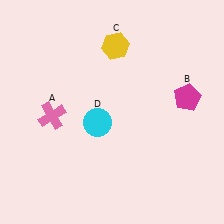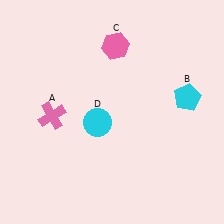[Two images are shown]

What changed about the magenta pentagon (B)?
In Image 1, B is magenta. In Image 2, it changed to cyan.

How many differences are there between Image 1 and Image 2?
There are 2 differences between the two images.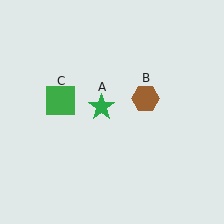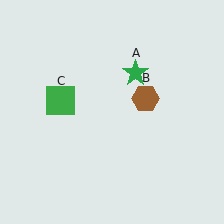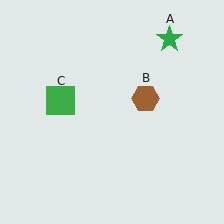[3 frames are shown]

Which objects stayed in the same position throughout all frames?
Brown hexagon (object B) and green square (object C) remained stationary.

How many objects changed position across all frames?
1 object changed position: green star (object A).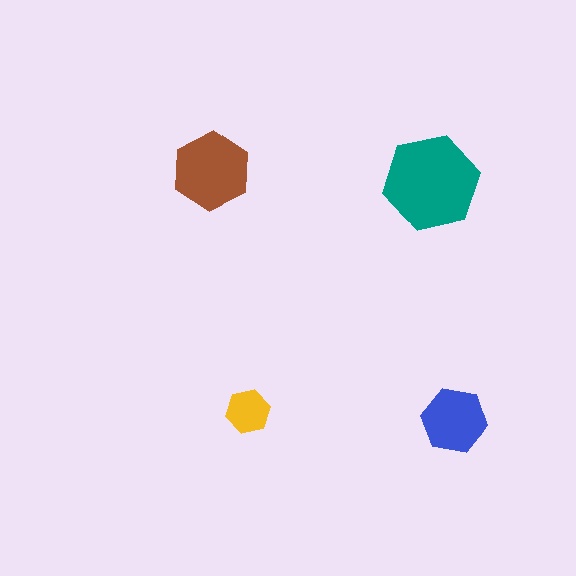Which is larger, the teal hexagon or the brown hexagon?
The teal one.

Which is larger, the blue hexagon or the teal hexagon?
The teal one.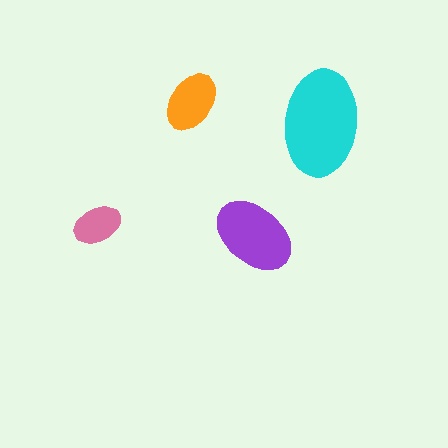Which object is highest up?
The orange ellipse is topmost.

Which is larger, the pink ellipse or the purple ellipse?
The purple one.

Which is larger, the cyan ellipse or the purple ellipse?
The cyan one.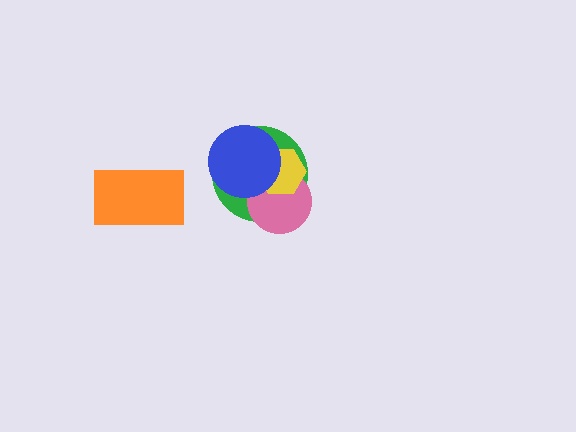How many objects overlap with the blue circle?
3 objects overlap with the blue circle.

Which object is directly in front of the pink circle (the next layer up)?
The yellow hexagon is directly in front of the pink circle.